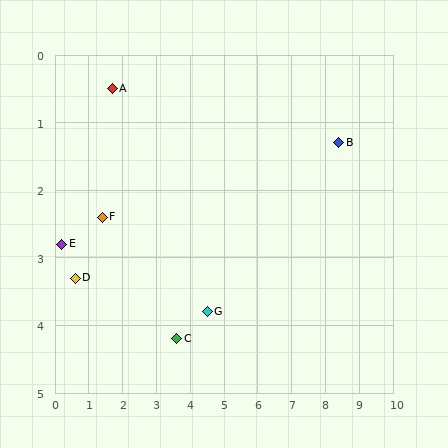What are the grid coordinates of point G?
Point G is at approximately (4.5, 3.8).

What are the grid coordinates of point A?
Point A is at approximately (1.7, 0.5).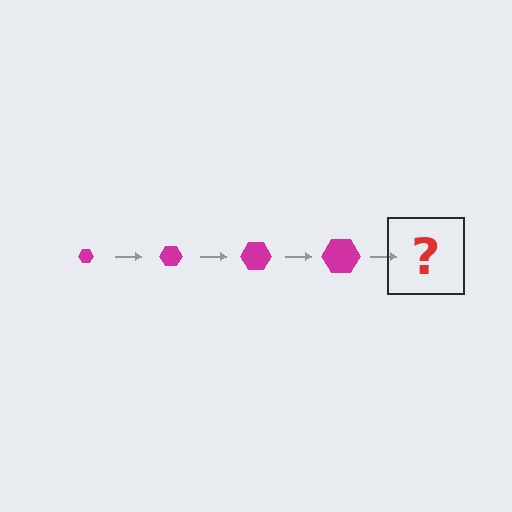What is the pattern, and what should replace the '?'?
The pattern is that the hexagon gets progressively larger each step. The '?' should be a magenta hexagon, larger than the previous one.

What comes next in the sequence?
The next element should be a magenta hexagon, larger than the previous one.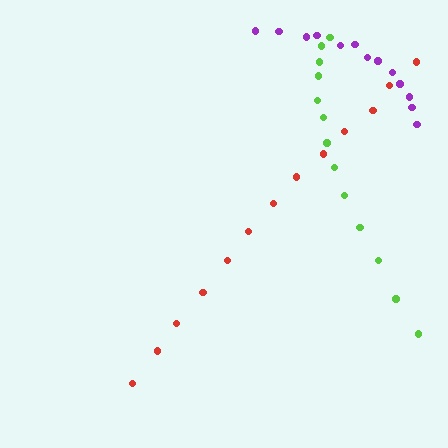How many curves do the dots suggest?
There are 3 distinct paths.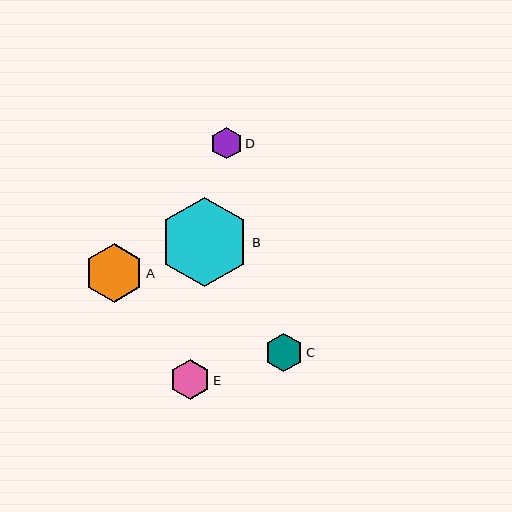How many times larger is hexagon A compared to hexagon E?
Hexagon A is approximately 1.5 times the size of hexagon E.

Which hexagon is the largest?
Hexagon B is the largest with a size of approximately 90 pixels.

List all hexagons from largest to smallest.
From largest to smallest: B, A, E, C, D.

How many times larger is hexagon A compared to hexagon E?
Hexagon A is approximately 1.5 times the size of hexagon E.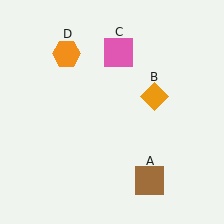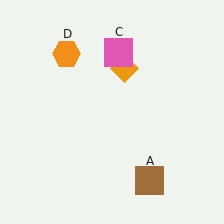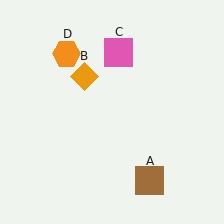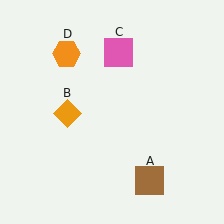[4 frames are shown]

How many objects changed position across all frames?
1 object changed position: orange diamond (object B).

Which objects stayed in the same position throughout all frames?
Brown square (object A) and pink square (object C) and orange hexagon (object D) remained stationary.